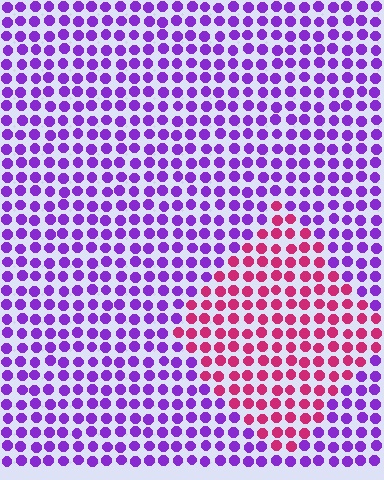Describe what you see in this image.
The image is filled with small purple elements in a uniform arrangement. A diamond-shaped region is visible where the elements are tinted to a slightly different hue, forming a subtle color boundary.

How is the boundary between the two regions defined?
The boundary is defined purely by a slight shift in hue (about 58 degrees). Spacing, size, and orientation are identical on both sides.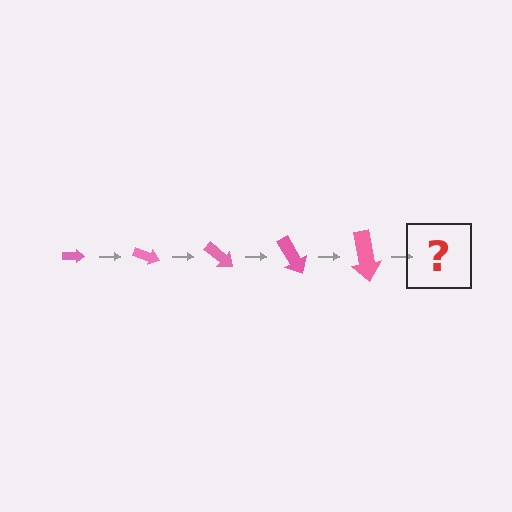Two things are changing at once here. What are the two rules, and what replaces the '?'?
The two rules are that the arrow grows larger each step and it rotates 20 degrees each step. The '?' should be an arrow, larger than the previous one and rotated 100 degrees from the start.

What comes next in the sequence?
The next element should be an arrow, larger than the previous one and rotated 100 degrees from the start.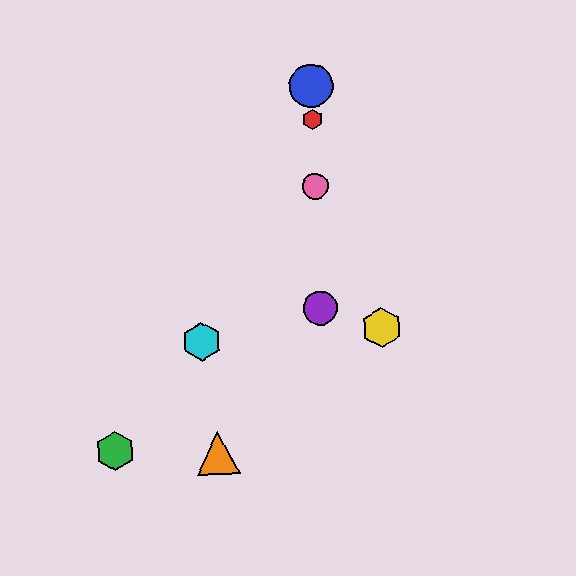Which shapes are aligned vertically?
The red hexagon, the blue circle, the purple circle, the pink circle are aligned vertically.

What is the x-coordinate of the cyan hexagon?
The cyan hexagon is at x≈202.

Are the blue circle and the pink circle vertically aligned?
Yes, both are at x≈311.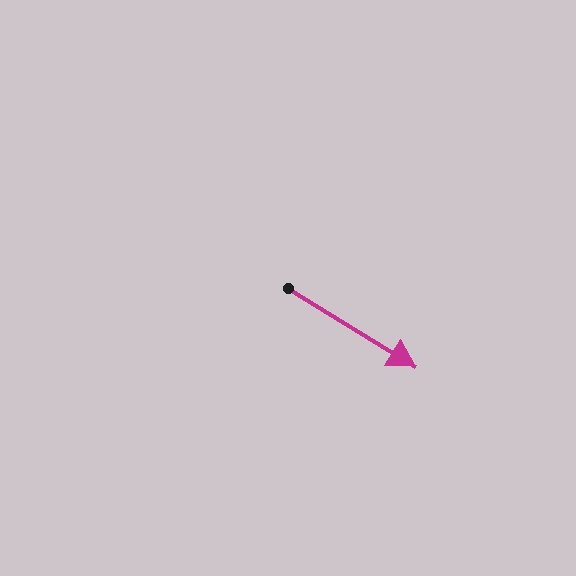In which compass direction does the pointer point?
Southeast.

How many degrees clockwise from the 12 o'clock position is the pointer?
Approximately 122 degrees.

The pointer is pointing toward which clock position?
Roughly 4 o'clock.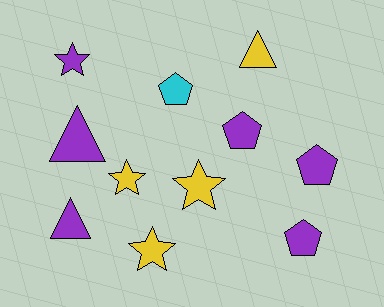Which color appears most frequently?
Purple, with 6 objects.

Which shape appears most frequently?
Star, with 4 objects.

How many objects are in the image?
There are 11 objects.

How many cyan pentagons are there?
There is 1 cyan pentagon.